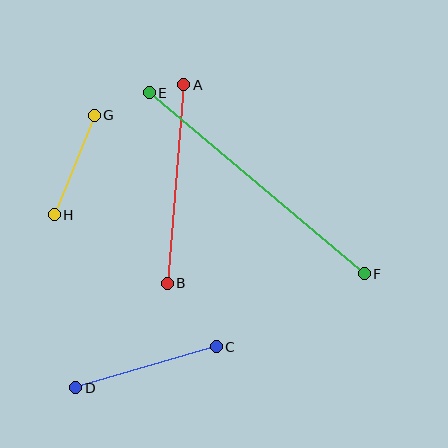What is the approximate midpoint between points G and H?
The midpoint is at approximately (74, 165) pixels.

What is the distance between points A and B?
The distance is approximately 199 pixels.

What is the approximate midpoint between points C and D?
The midpoint is at approximately (146, 367) pixels.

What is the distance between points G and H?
The distance is approximately 108 pixels.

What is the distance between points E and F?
The distance is approximately 281 pixels.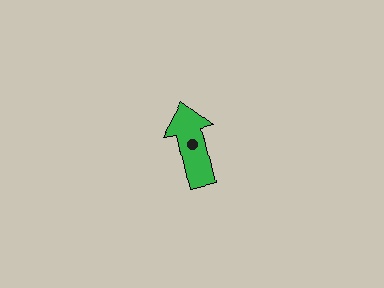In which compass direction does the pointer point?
North.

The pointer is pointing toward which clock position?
Roughly 12 o'clock.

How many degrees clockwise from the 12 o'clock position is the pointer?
Approximately 348 degrees.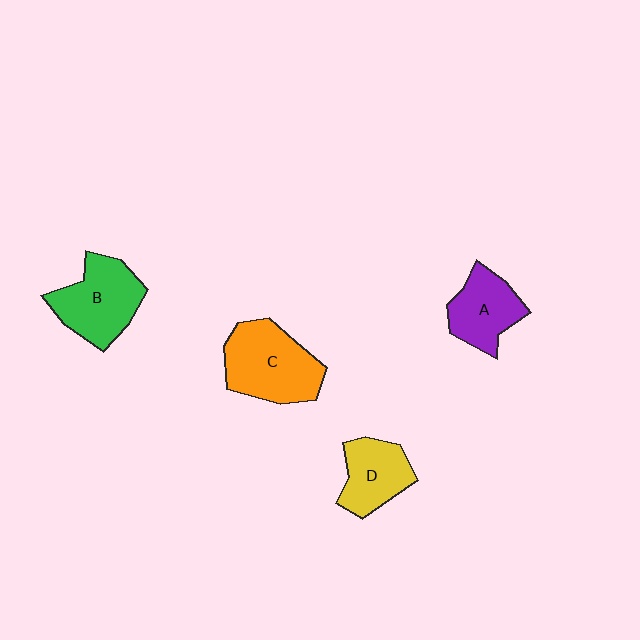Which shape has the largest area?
Shape C (orange).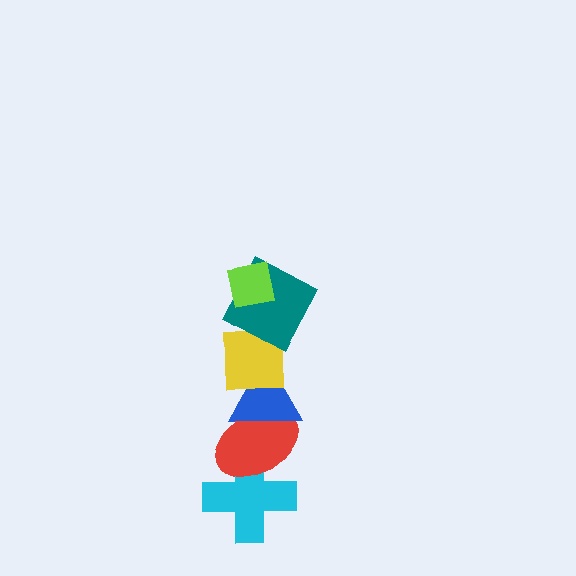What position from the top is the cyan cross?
The cyan cross is 6th from the top.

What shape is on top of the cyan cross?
The red ellipse is on top of the cyan cross.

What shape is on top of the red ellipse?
The blue triangle is on top of the red ellipse.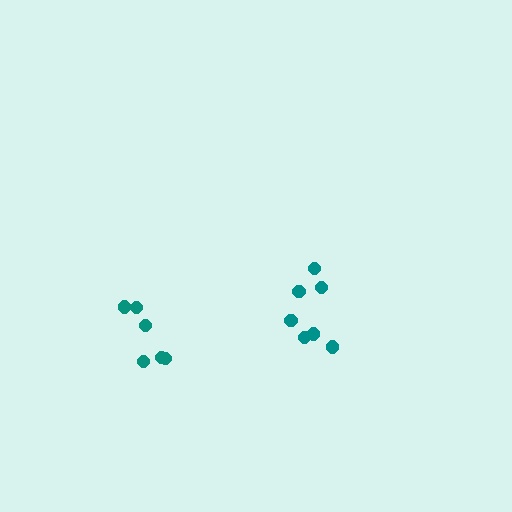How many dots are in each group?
Group 1: 6 dots, Group 2: 7 dots (13 total).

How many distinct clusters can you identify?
There are 2 distinct clusters.